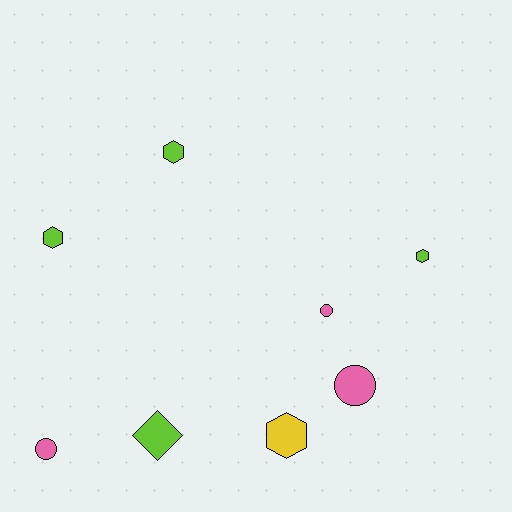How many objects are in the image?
There are 8 objects.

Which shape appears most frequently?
Hexagon, with 4 objects.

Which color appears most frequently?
Lime, with 4 objects.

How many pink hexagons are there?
There are no pink hexagons.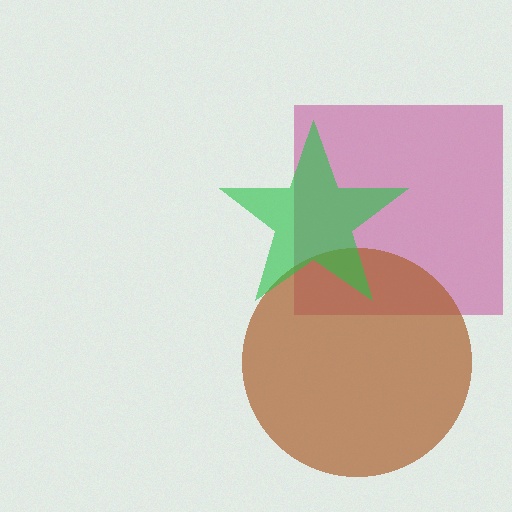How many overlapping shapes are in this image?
There are 3 overlapping shapes in the image.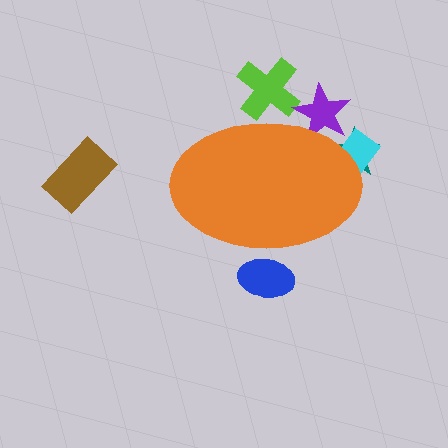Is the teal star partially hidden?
Yes, the teal star is partially hidden behind the orange ellipse.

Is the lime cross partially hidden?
Yes, the lime cross is partially hidden behind the orange ellipse.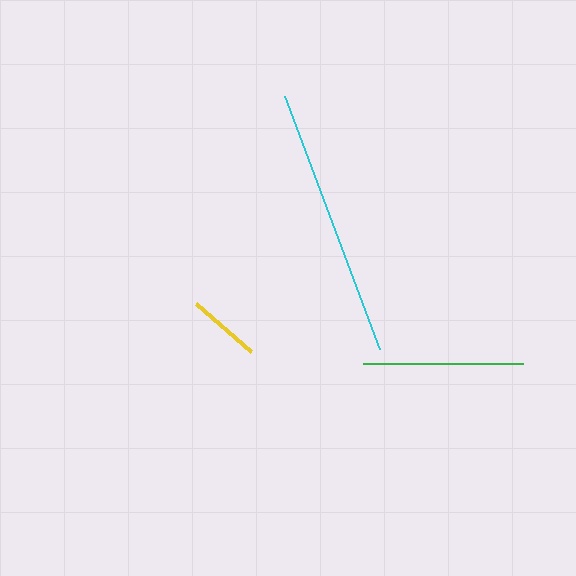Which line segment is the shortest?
The yellow line is the shortest at approximately 73 pixels.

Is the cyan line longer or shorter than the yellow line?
The cyan line is longer than the yellow line.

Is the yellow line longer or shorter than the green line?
The green line is longer than the yellow line.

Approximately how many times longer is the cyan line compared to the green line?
The cyan line is approximately 1.7 times the length of the green line.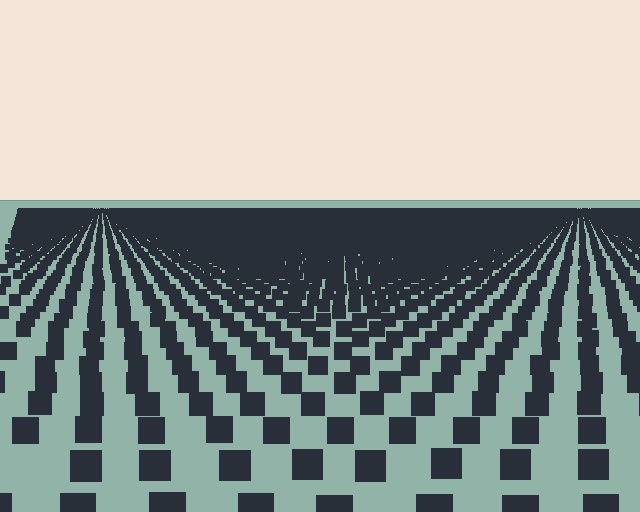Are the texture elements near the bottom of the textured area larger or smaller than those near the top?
Larger. Near the bottom, elements are closer to the viewer and appear at a bigger on-screen size.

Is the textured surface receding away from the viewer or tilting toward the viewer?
The surface is receding away from the viewer. Texture elements get smaller and denser toward the top.